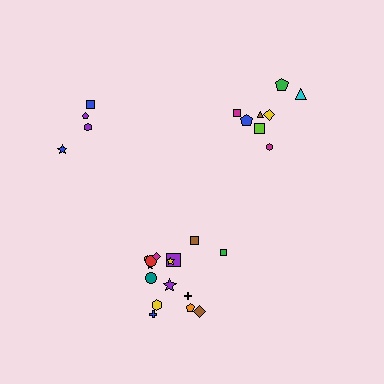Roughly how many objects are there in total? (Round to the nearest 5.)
Roughly 25 objects in total.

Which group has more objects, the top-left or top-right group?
The top-right group.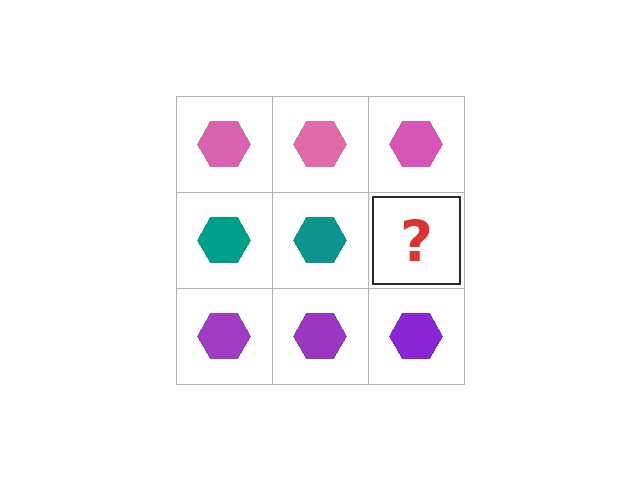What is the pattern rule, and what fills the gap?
The rule is that each row has a consistent color. The gap should be filled with a teal hexagon.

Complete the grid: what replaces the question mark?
The question mark should be replaced with a teal hexagon.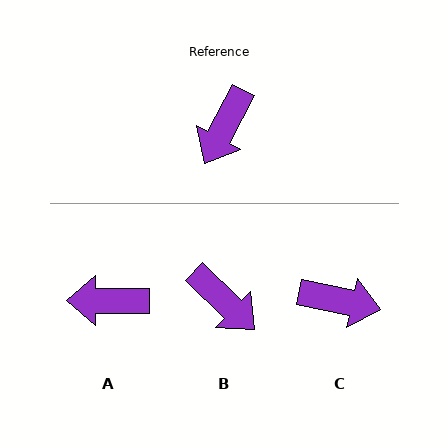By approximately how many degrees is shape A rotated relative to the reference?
Approximately 62 degrees clockwise.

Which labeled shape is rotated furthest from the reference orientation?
C, about 106 degrees away.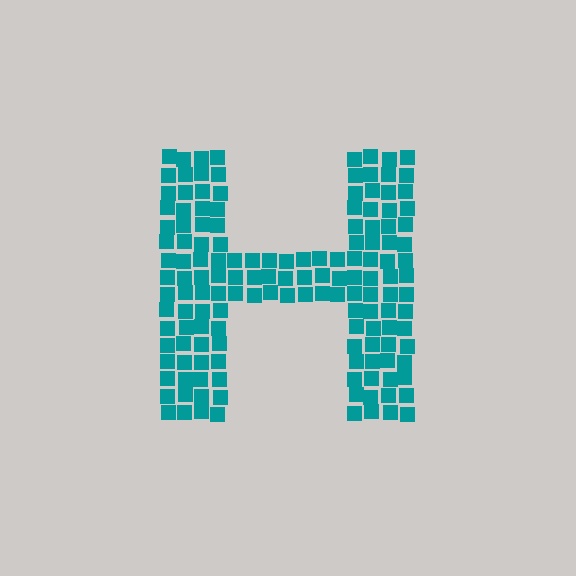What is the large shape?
The large shape is the letter H.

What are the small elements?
The small elements are squares.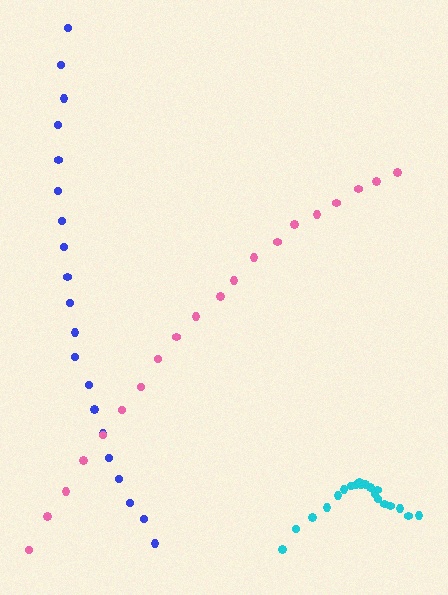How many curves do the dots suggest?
There are 3 distinct paths.